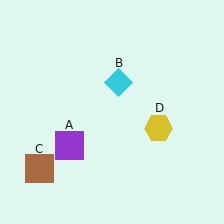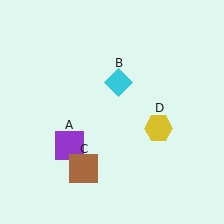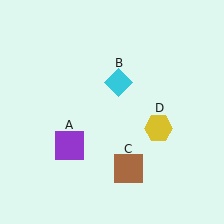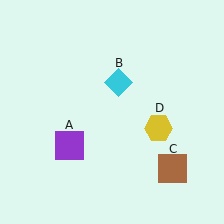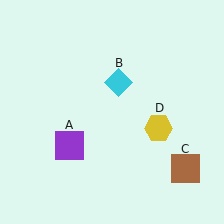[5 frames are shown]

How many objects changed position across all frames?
1 object changed position: brown square (object C).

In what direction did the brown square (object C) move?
The brown square (object C) moved right.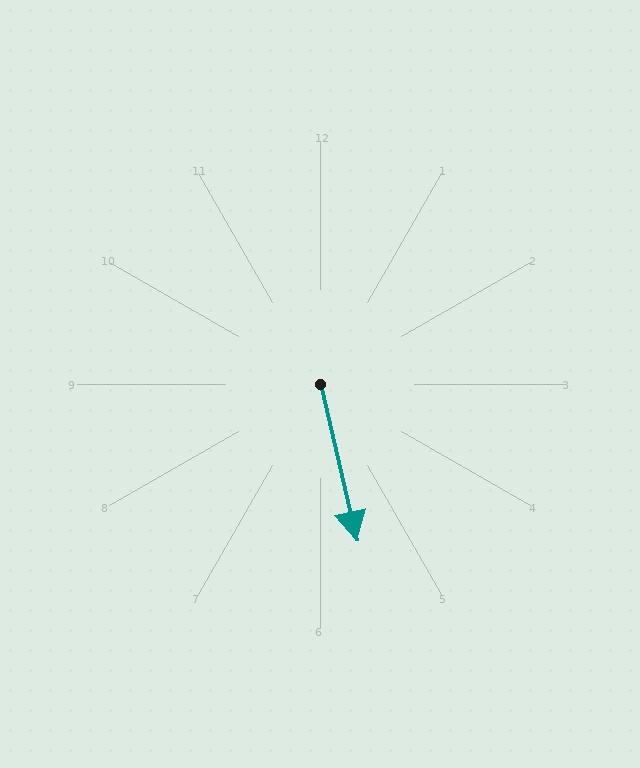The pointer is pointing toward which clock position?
Roughly 6 o'clock.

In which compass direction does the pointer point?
South.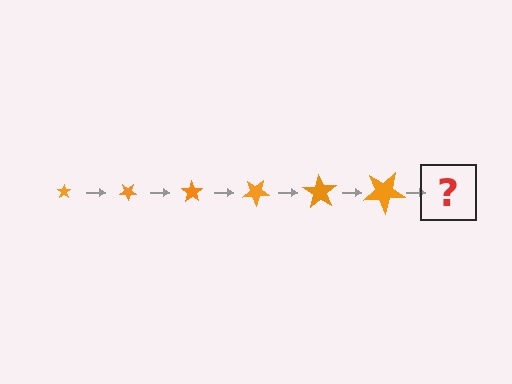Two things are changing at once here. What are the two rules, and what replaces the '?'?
The two rules are that the star grows larger each step and it rotates 35 degrees each step. The '?' should be a star, larger than the previous one and rotated 210 degrees from the start.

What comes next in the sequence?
The next element should be a star, larger than the previous one and rotated 210 degrees from the start.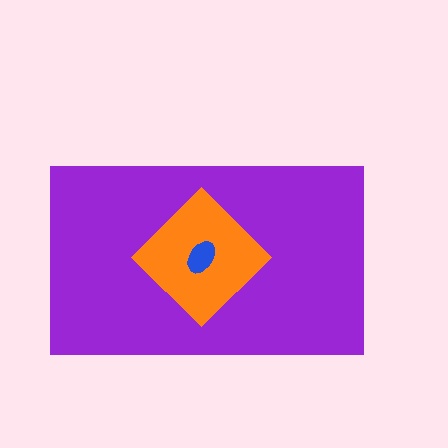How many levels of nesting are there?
3.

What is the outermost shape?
The purple rectangle.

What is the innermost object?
The blue ellipse.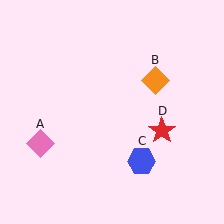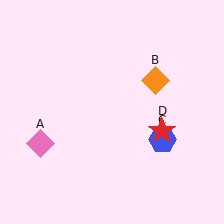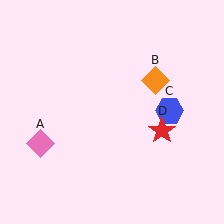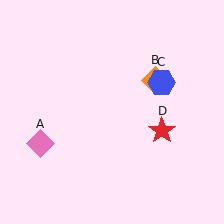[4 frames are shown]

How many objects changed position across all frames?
1 object changed position: blue hexagon (object C).